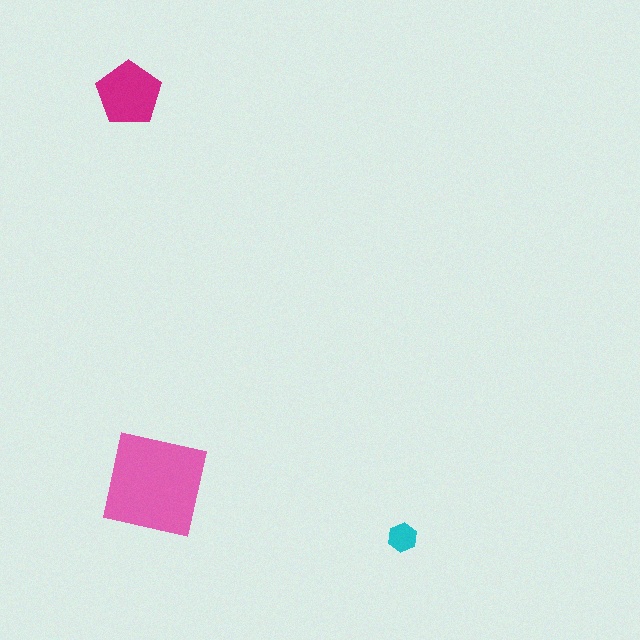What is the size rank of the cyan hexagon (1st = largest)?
3rd.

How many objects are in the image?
There are 3 objects in the image.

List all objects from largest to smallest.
The pink square, the magenta pentagon, the cyan hexagon.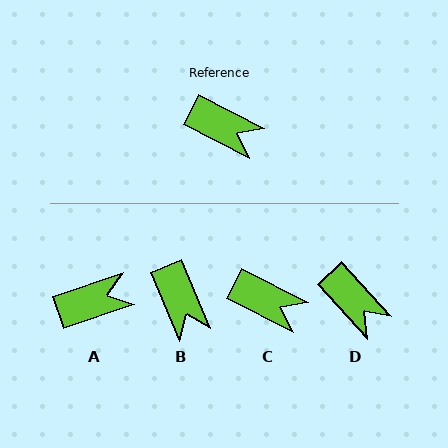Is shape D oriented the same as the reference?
No, it is off by about 21 degrees.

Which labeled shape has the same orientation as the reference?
C.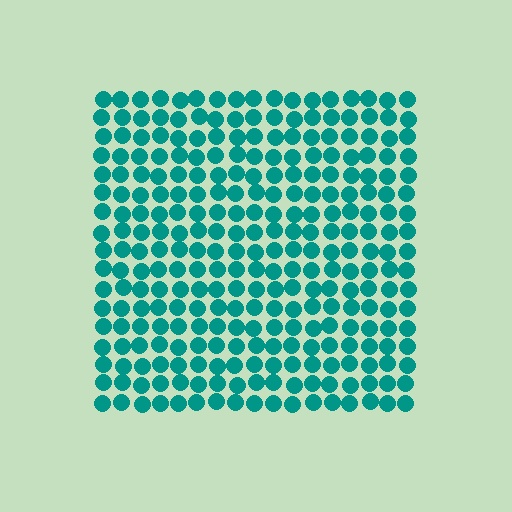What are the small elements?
The small elements are circles.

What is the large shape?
The large shape is a square.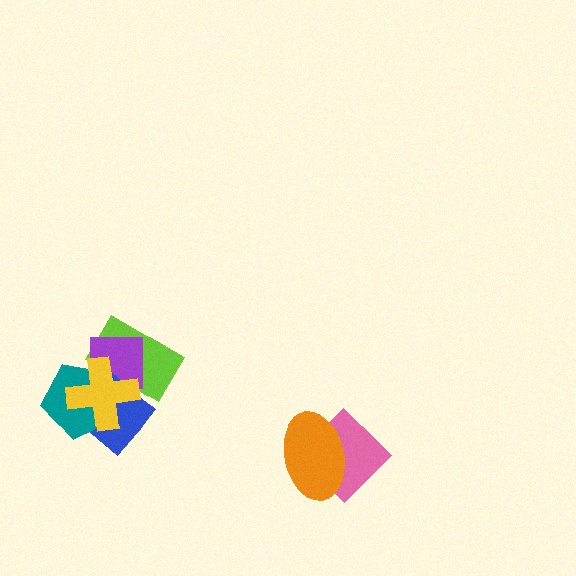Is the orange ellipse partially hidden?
No, no other shape covers it.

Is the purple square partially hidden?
Yes, it is partially covered by another shape.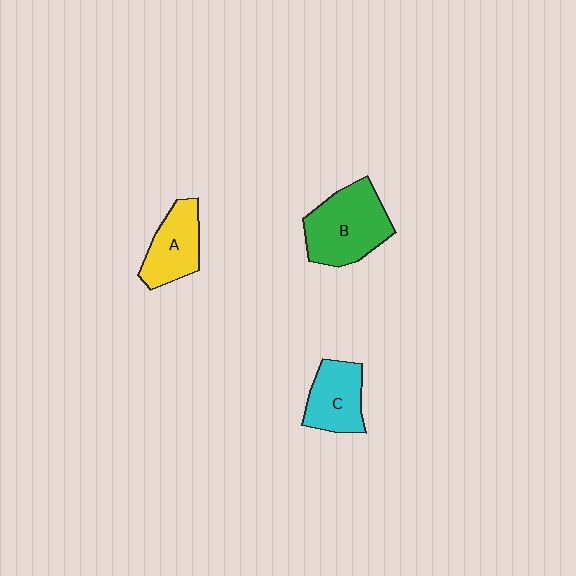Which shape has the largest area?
Shape B (green).